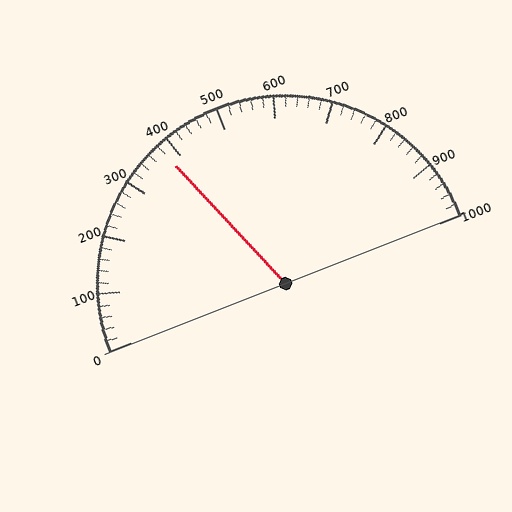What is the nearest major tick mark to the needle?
The nearest major tick mark is 400.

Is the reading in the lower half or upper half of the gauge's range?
The reading is in the lower half of the range (0 to 1000).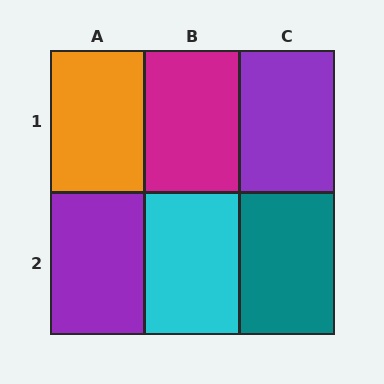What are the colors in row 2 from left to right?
Purple, cyan, teal.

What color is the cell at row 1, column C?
Purple.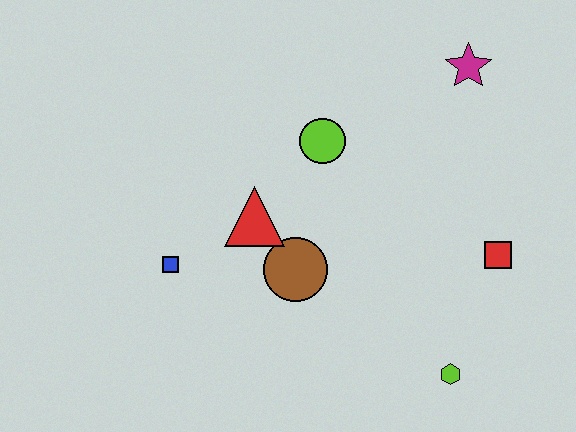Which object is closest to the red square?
The lime hexagon is closest to the red square.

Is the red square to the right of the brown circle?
Yes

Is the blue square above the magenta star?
No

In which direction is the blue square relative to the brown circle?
The blue square is to the left of the brown circle.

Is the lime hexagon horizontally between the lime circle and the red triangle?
No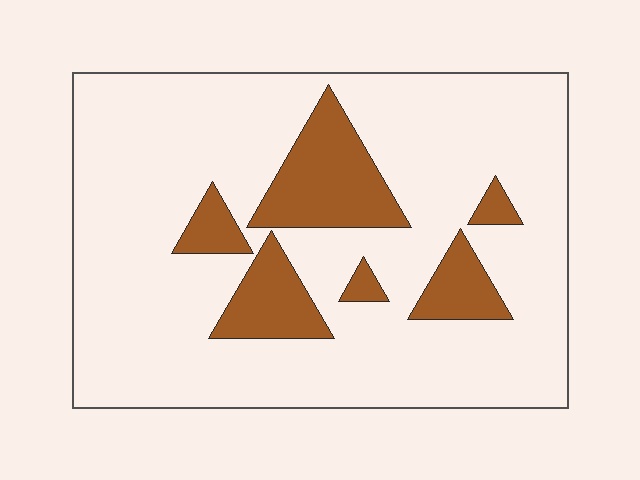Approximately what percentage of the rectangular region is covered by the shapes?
Approximately 20%.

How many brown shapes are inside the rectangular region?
6.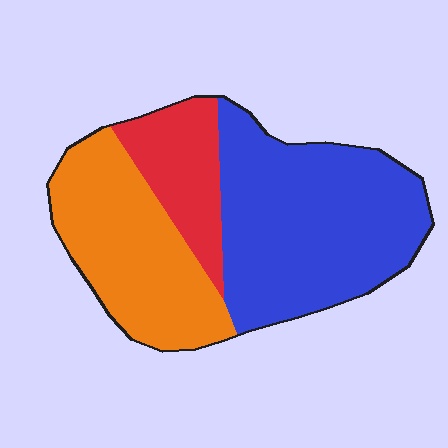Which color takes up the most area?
Blue, at roughly 50%.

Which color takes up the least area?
Red, at roughly 15%.